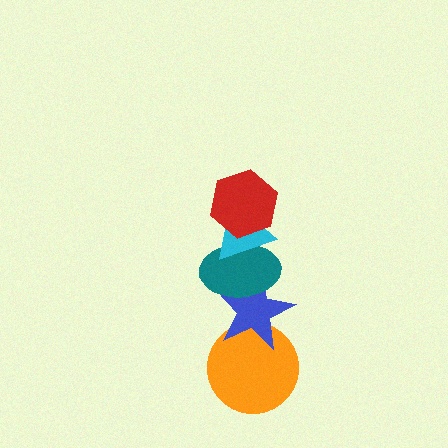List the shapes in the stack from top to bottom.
From top to bottom: the red hexagon, the cyan triangle, the teal ellipse, the blue star, the orange circle.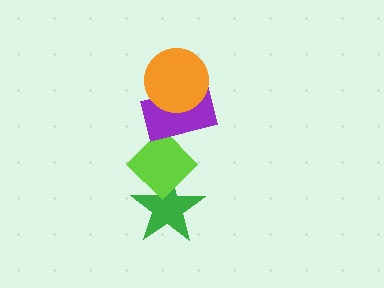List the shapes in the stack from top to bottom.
From top to bottom: the orange circle, the purple rectangle, the lime diamond, the green star.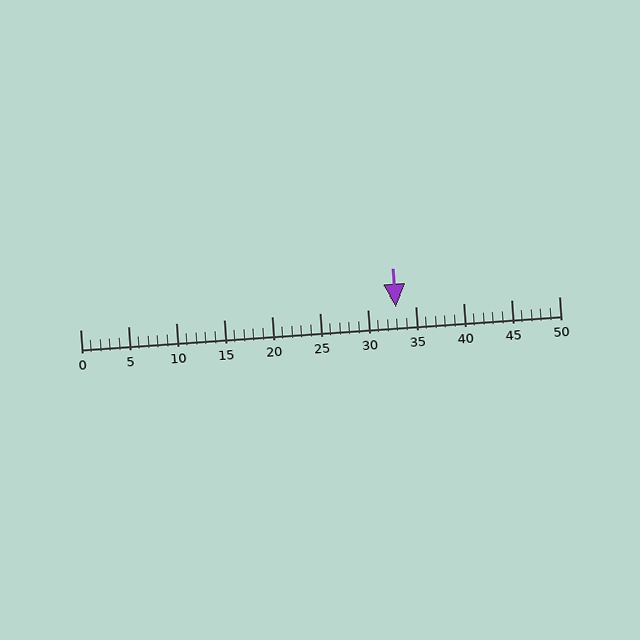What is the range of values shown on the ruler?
The ruler shows values from 0 to 50.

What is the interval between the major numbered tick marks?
The major tick marks are spaced 5 units apart.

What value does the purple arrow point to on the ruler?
The purple arrow points to approximately 33.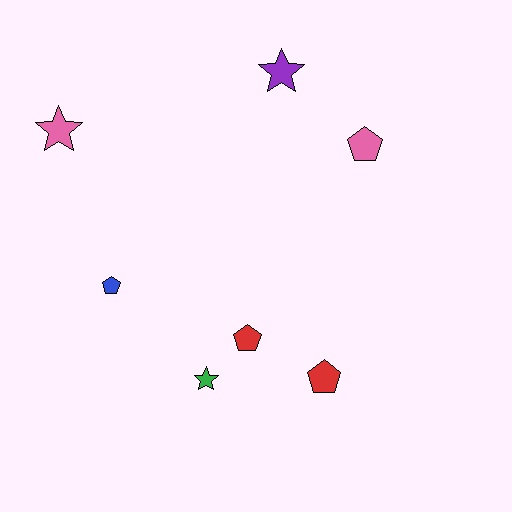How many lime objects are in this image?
There are no lime objects.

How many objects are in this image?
There are 7 objects.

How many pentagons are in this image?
There are 4 pentagons.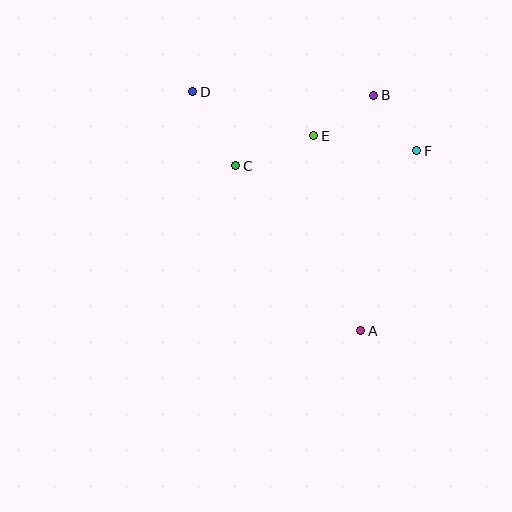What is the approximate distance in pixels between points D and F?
The distance between D and F is approximately 232 pixels.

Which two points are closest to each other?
Points B and F are closest to each other.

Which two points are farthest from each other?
Points A and D are farthest from each other.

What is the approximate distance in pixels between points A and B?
The distance between A and B is approximately 236 pixels.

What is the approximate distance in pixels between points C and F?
The distance between C and F is approximately 182 pixels.